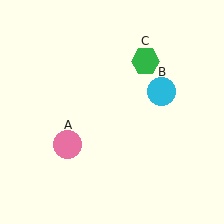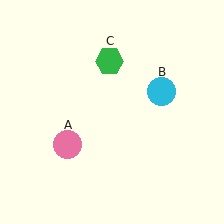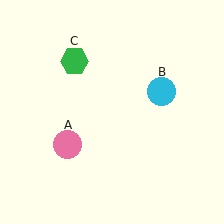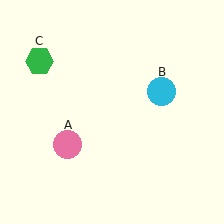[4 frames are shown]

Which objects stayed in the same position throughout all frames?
Pink circle (object A) and cyan circle (object B) remained stationary.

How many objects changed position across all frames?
1 object changed position: green hexagon (object C).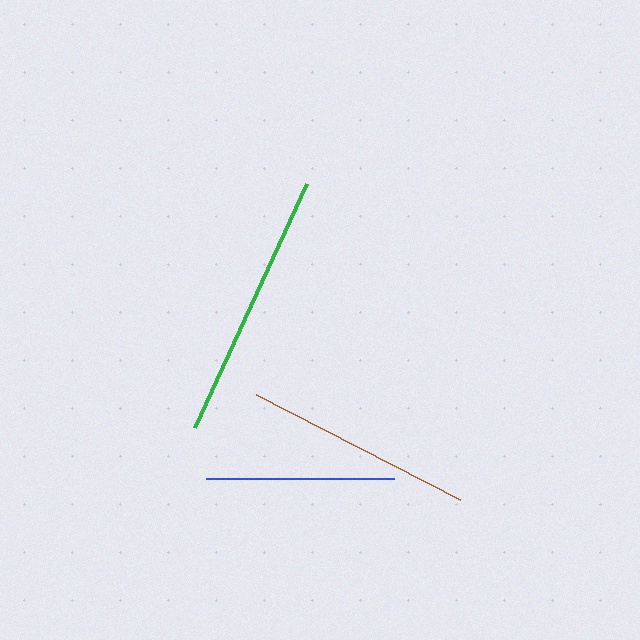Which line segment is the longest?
The green line is the longest at approximately 268 pixels.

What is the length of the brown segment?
The brown segment is approximately 230 pixels long.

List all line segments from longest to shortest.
From longest to shortest: green, brown, blue.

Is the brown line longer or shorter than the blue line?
The brown line is longer than the blue line.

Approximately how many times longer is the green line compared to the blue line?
The green line is approximately 1.4 times the length of the blue line.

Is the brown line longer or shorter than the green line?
The green line is longer than the brown line.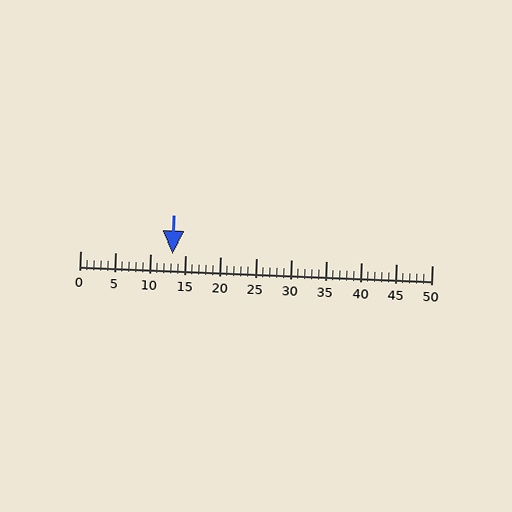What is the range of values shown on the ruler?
The ruler shows values from 0 to 50.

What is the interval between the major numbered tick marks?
The major tick marks are spaced 5 units apart.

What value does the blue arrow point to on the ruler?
The blue arrow points to approximately 13.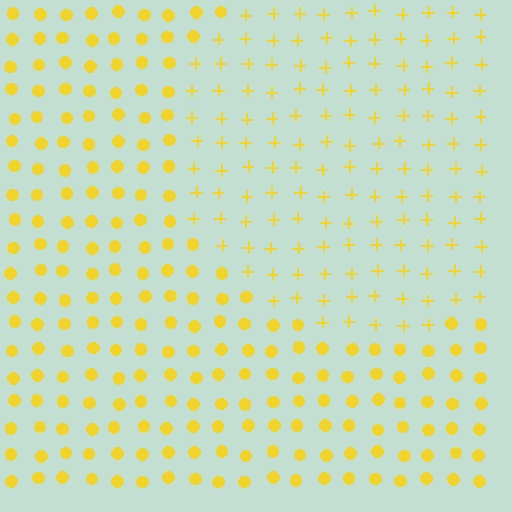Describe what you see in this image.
The image is filled with small yellow elements arranged in a uniform grid. A circle-shaped region contains plus signs, while the surrounding area contains circles. The boundary is defined purely by the change in element shape.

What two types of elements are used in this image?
The image uses plus signs inside the circle region and circles outside it.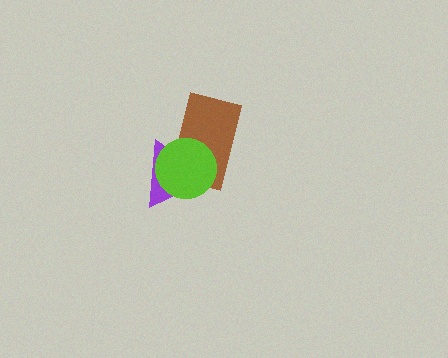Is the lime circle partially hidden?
No, no other shape covers it.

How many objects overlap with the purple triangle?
2 objects overlap with the purple triangle.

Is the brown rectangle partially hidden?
Yes, it is partially covered by another shape.